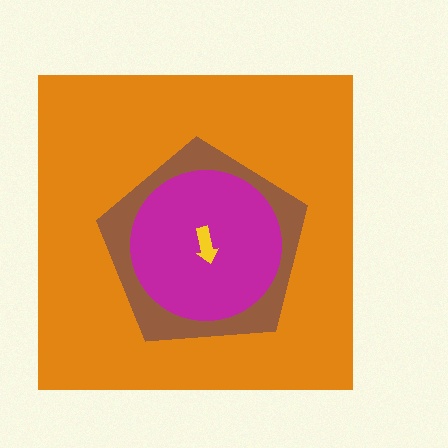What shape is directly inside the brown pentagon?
The magenta circle.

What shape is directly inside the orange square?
The brown pentagon.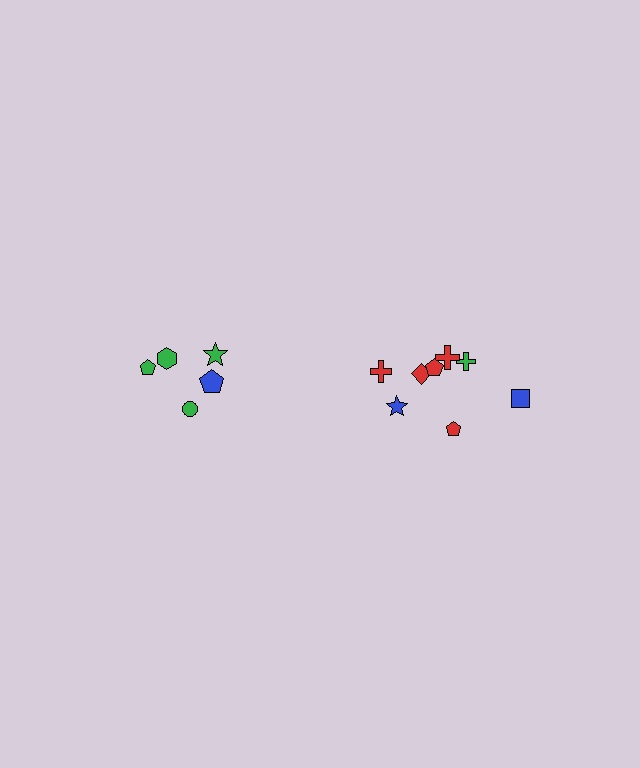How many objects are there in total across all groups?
There are 13 objects.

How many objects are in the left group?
There are 5 objects.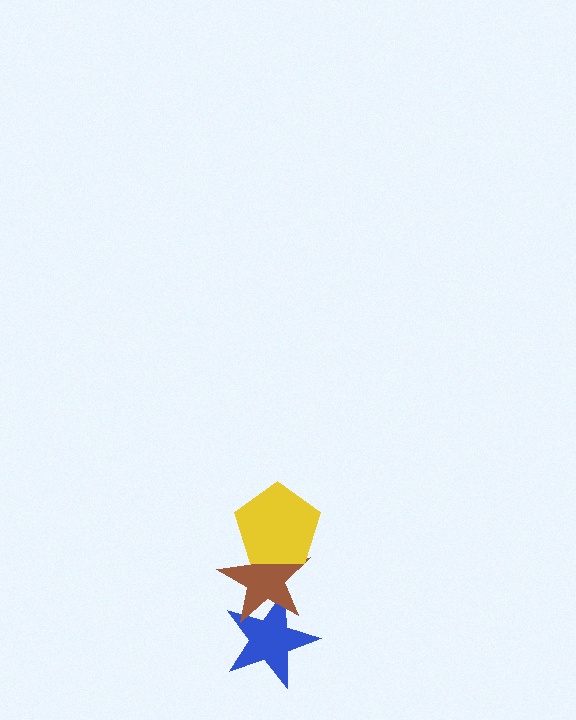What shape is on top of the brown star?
The yellow pentagon is on top of the brown star.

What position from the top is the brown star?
The brown star is 2nd from the top.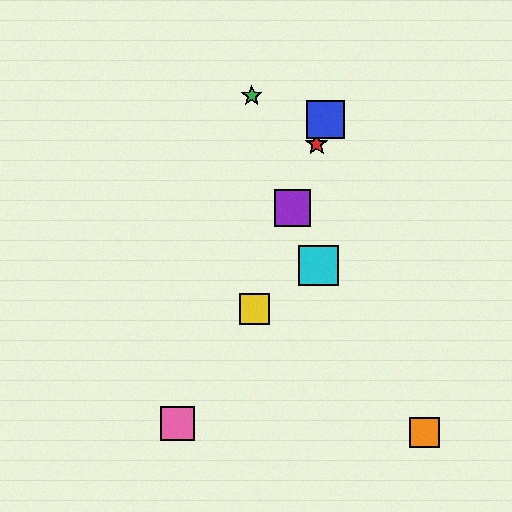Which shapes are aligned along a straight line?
The red star, the blue square, the yellow square, the purple square are aligned along a straight line.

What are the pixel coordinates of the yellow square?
The yellow square is at (254, 309).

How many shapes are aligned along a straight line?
4 shapes (the red star, the blue square, the yellow square, the purple square) are aligned along a straight line.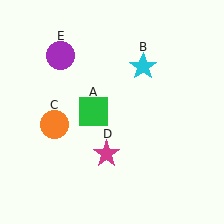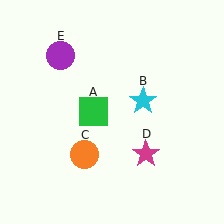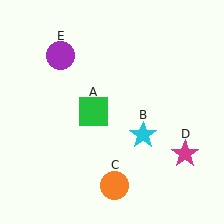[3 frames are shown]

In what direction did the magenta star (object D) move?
The magenta star (object D) moved right.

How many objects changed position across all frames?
3 objects changed position: cyan star (object B), orange circle (object C), magenta star (object D).